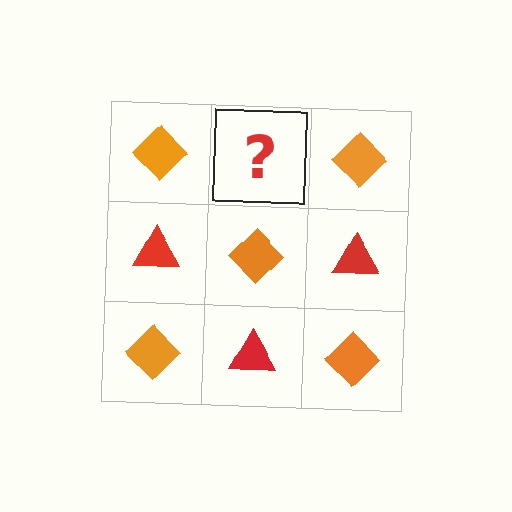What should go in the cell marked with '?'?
The missing cell should contain a red triangle.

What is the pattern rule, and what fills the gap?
The rule is that it alternates orange diamond and red triangle in a checkerboard pattern. The gap should be filled with a red triangle.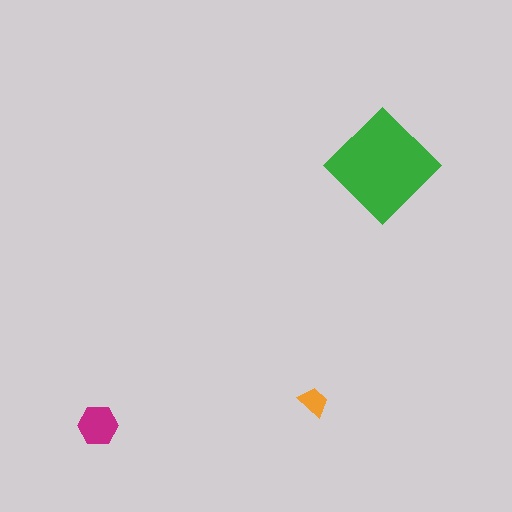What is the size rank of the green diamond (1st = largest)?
1st.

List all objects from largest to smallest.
The green diamond, the magenta hexagon, the orange trapezoid.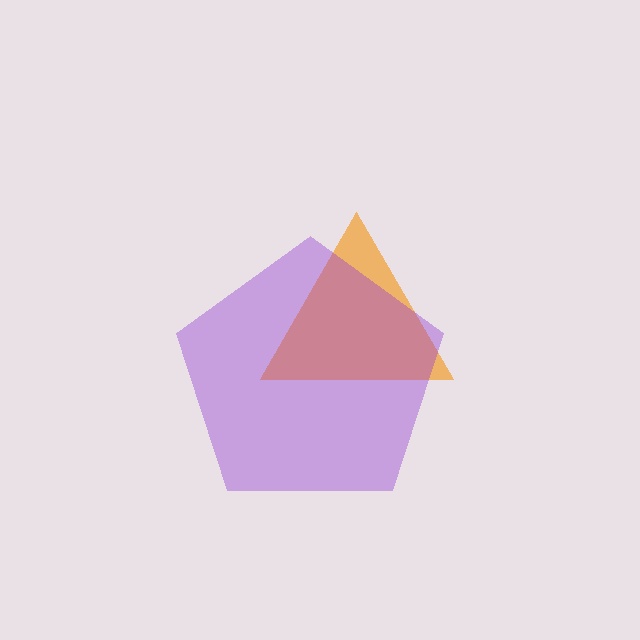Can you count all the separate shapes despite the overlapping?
Yes, there are 2 separate shapes.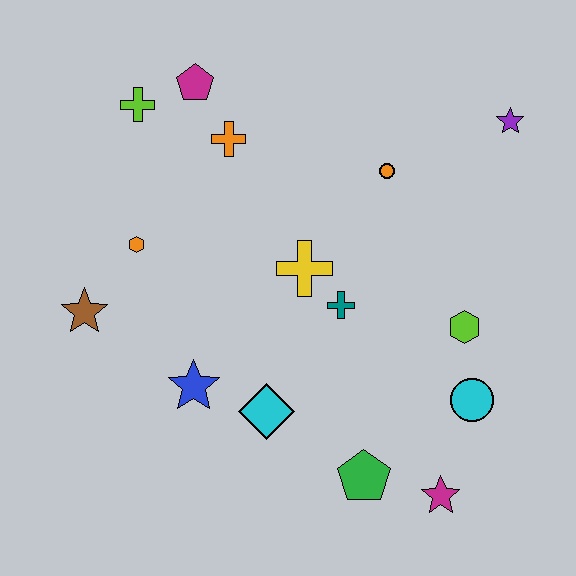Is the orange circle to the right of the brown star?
Yes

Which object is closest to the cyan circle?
The lime hexagon is closest to the cyan circle.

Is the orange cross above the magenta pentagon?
No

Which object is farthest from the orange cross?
The magenta star is farthest from the orange cross.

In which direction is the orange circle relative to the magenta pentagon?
The orange circle is to the right of the magenta pentagon.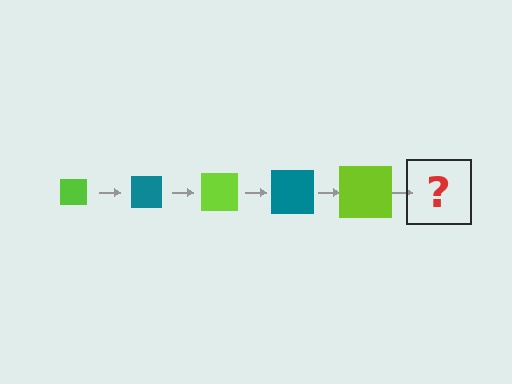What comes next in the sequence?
The next element should be a teal square, larger than the previous one.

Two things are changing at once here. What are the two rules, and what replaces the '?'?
The two rules are that the square grows larger each step and the color cycles through lime and teal. The '?' should be a teal square, larger than the previous one.